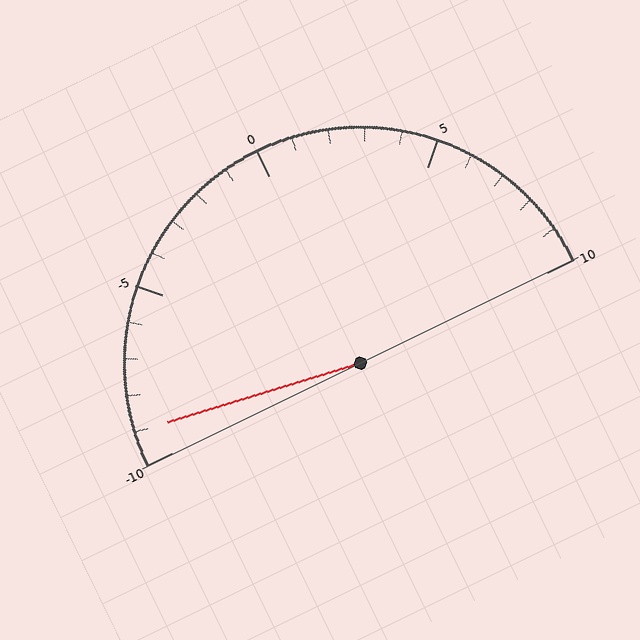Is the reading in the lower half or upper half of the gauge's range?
The reading is in the lower half of the range (-10 to 10).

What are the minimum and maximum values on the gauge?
The gauge ranges from -10 to 10.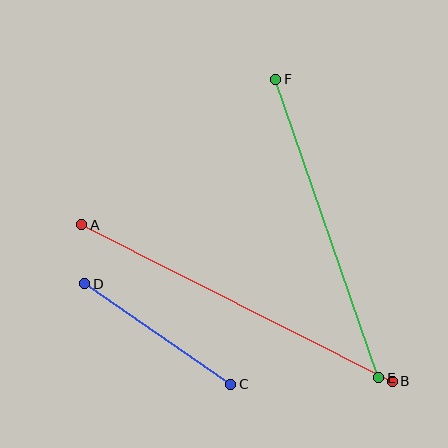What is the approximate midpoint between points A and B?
The midpoint is at approximately (237, 303) pixels.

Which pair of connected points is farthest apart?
Points A and B are farthest apart.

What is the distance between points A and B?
The distance is approximately 348 pixels.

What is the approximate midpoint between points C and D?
The midpoint is at approximately (158, 334) pixels.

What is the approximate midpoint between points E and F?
The midpoint is at approximately (327, 228) pixels.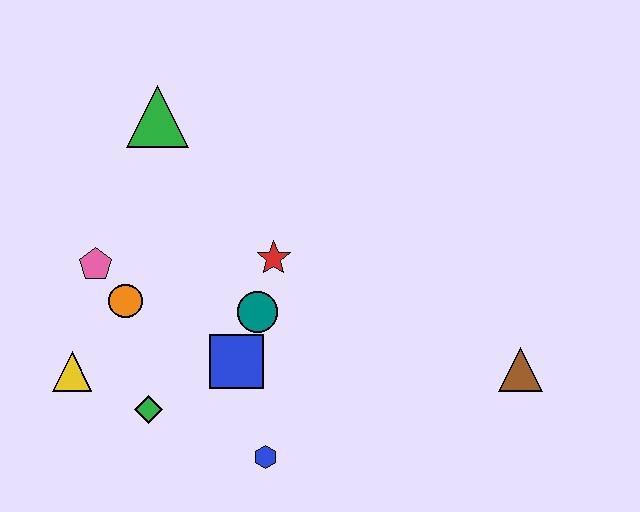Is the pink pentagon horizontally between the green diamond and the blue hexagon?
No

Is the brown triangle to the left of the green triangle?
No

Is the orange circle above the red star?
No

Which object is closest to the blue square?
The teal circle is closest to the blue square.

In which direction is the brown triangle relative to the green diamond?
The brown triangle is to the right of the green diamond.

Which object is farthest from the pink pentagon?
The brown triangle is farthest from the pink pentagon.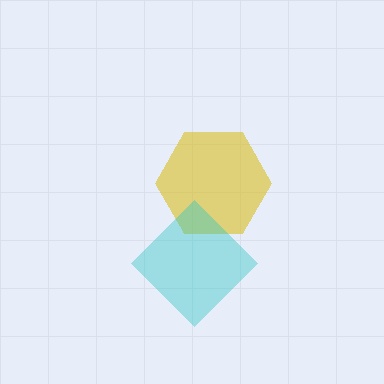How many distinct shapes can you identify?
There are 2 distinct shapes: a yellow hexagon, a cyan diamond.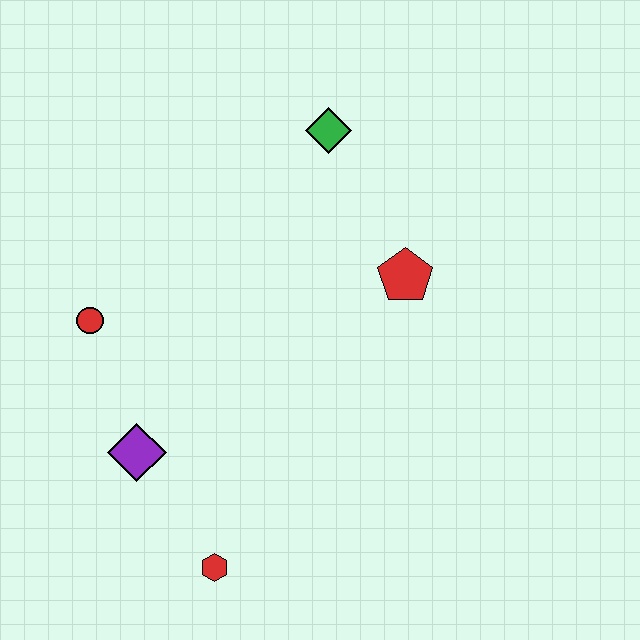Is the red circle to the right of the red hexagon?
No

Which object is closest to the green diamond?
The red pentagon is closest to the green diamond.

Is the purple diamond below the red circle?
Yes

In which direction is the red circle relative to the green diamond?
The red circle is to the left of the green diamond.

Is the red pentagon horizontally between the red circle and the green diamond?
No